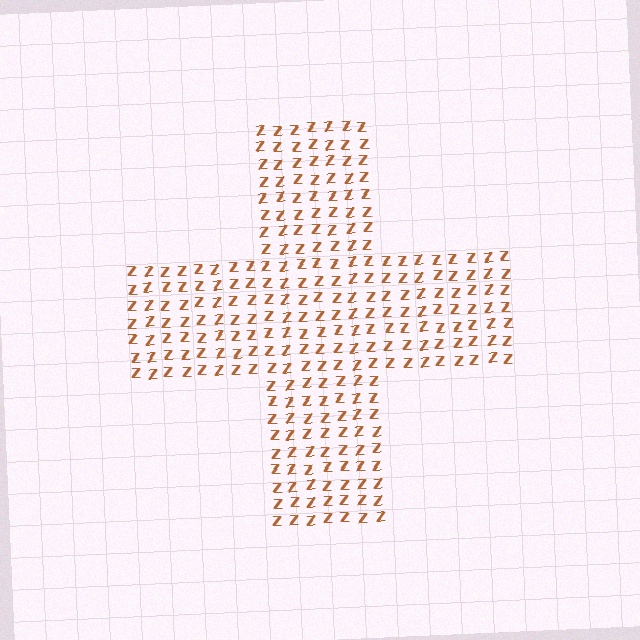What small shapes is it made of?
It is made of small letter Z's.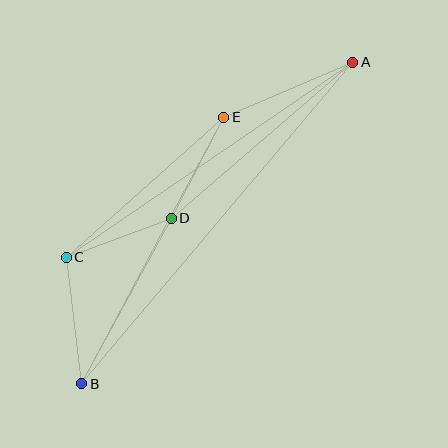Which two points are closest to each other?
Points C and D are closest to each other.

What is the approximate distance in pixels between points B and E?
The distance between B and E is approximately 302 pixels.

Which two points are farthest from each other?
Points A and B are farthest from each other.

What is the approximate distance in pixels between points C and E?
The distance between C and E is approximately 211 pixels.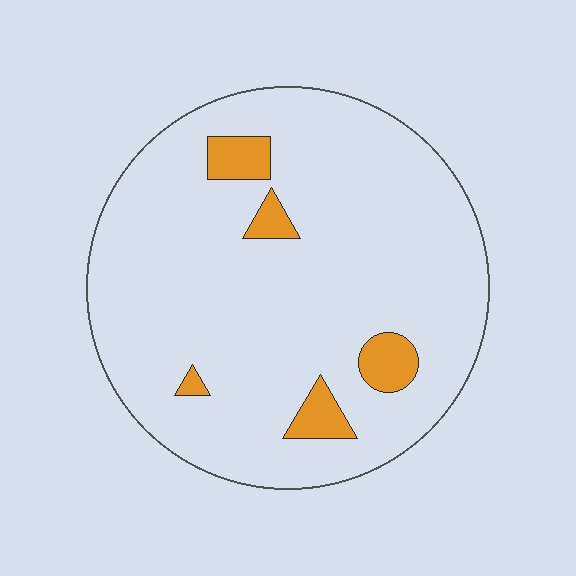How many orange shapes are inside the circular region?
5.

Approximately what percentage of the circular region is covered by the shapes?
Approximately 10%.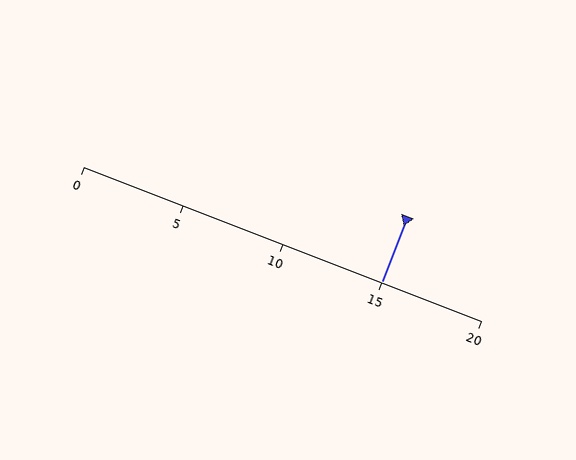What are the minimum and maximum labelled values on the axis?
The axis runs from 0 to 20.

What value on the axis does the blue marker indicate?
The marker indicates approximately 15.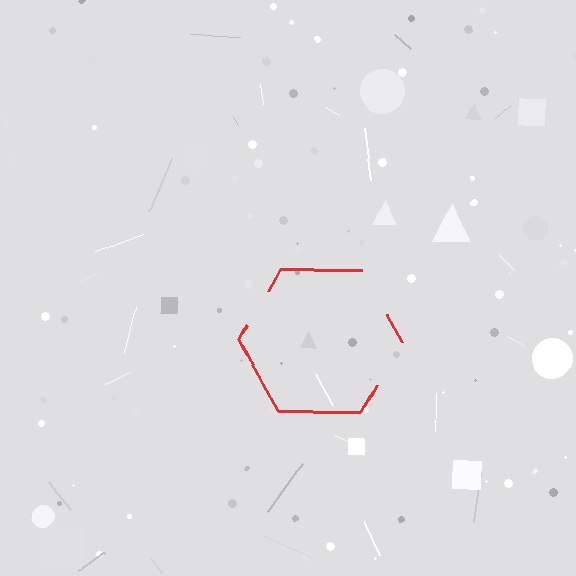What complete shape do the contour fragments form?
The contour fragments form a hexagon.